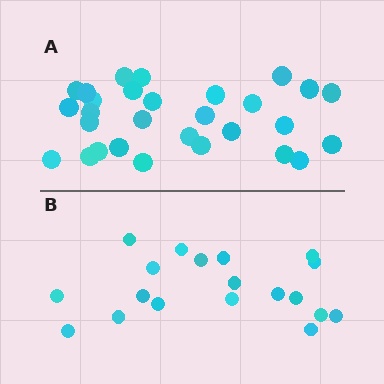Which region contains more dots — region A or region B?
Region A (the top region) has more dots.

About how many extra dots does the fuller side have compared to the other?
Region A has roughly 10 or so more dots than region B.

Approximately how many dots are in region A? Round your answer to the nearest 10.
About 30 dots. (The exact count is 29, which rounds to 30.)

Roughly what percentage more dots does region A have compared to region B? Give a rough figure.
About 55% more.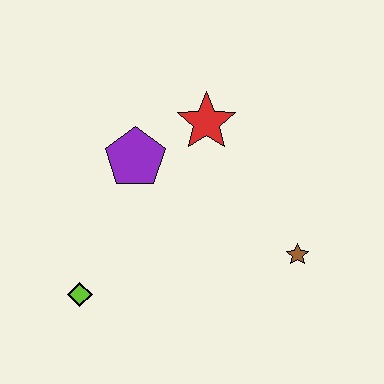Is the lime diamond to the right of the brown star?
No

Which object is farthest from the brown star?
The lime diamond is farthest from the brown star.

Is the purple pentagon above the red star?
No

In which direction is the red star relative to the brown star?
The red star is above the brown star.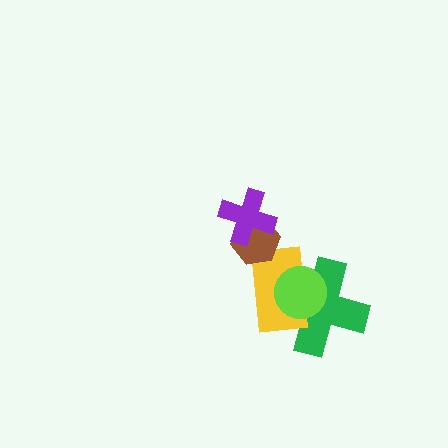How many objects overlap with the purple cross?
1 object overlaps with the purple cross.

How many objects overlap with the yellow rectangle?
3 objects overlap with the yellow rectangle.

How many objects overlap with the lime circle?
2 objects overlap with the lime circle.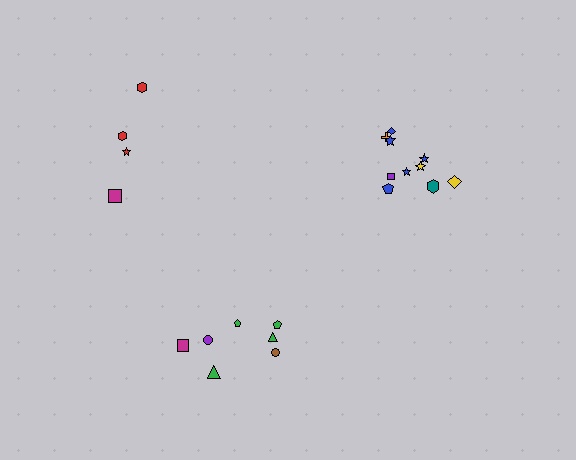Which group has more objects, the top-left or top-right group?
The top-right group.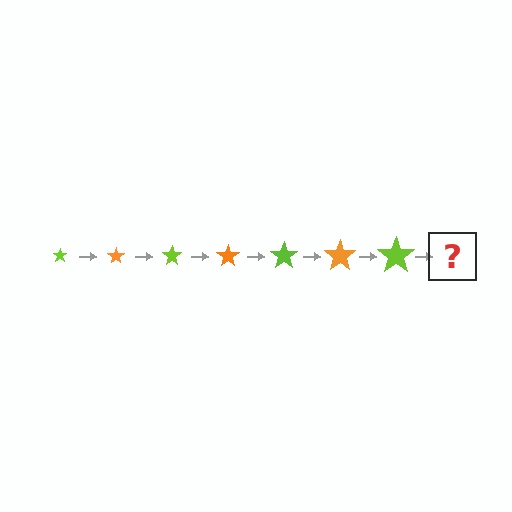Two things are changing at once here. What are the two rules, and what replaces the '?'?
The two rules are that the star grows larger each step and the color cycles through lime and orange. The '?' should be an orange star, larger than the previous one.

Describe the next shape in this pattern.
It should be an orange star, larger than the previous one.